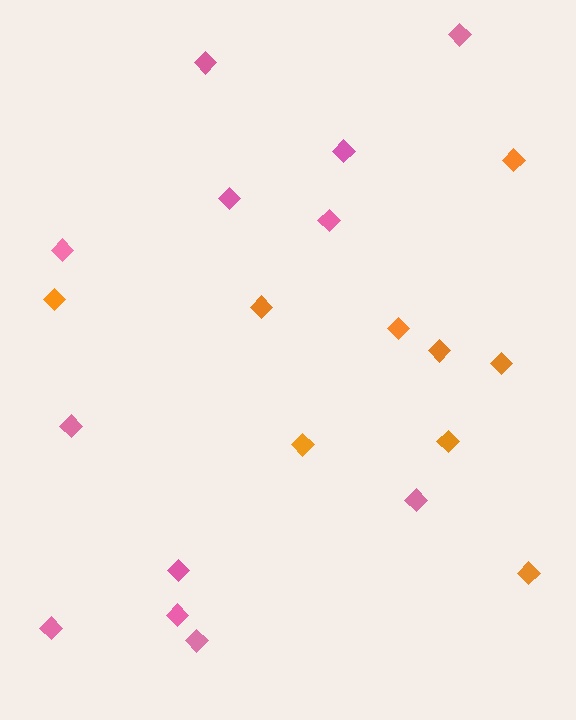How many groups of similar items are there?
There are 2 groups: one group of pink diamonds (12) and one group of orange diamonds (9).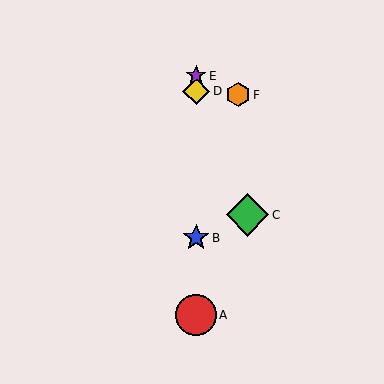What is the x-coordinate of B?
Object B is at x≈196.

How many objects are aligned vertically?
4 objects (A, B, D, E) are aligned vertically.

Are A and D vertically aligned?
Yes, both are at x≈196.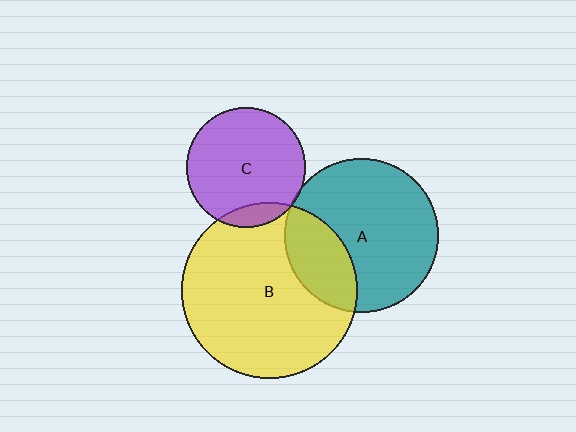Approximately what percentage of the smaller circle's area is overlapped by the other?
Approximately 25%.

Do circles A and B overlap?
Yes.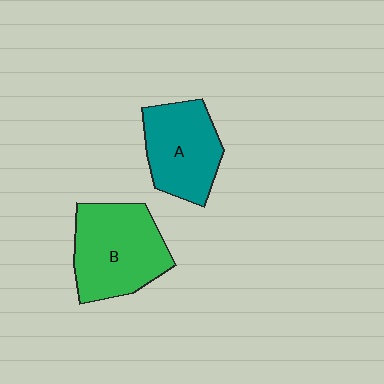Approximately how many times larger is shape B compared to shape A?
Approximately 1.2 times.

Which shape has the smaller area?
Shape A (teal).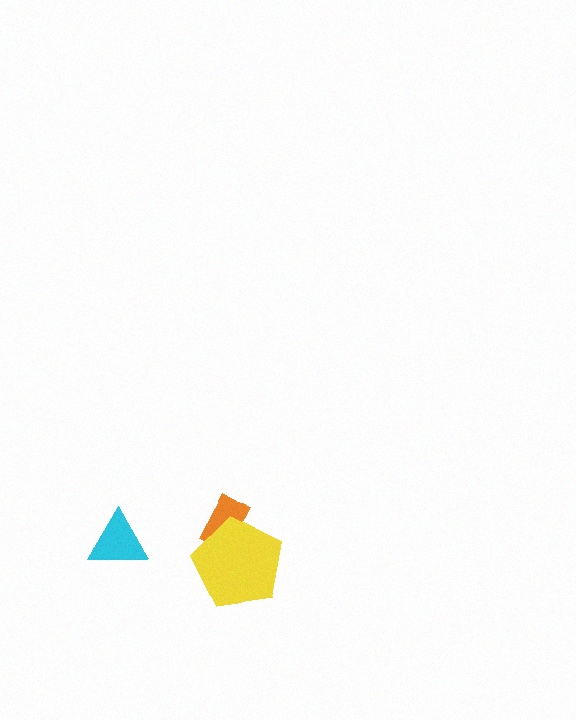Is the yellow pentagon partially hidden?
No, no other shape covers it.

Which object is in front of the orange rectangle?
The yellow pentagon is in front of the orange rectangle.